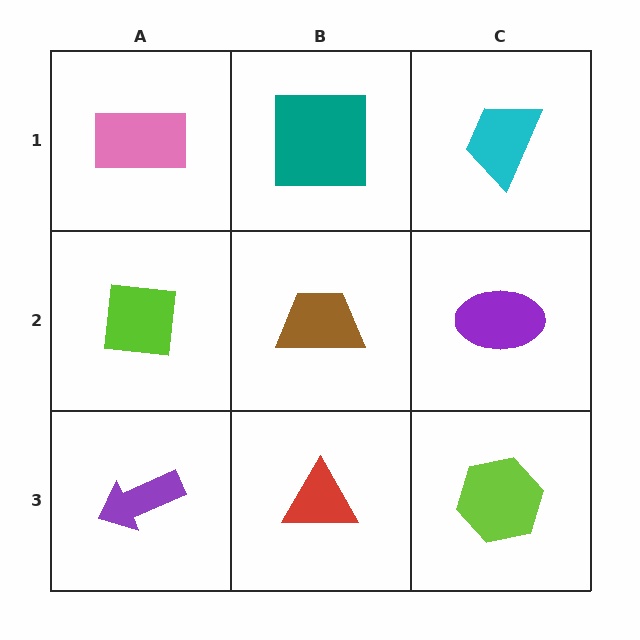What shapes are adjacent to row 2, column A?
A pink rectangle (row 1, column A), a purple arrow (row 3, column A), a brown trapezoid (row 2, column B).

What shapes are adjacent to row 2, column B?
A teal square (row 1, column B), a red triangle (row 3, column B), a lime square (row 2, column A), a purple ellipse (row 2, column C).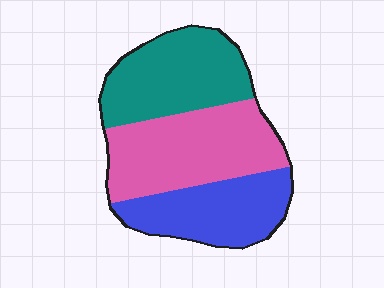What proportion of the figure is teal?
Teal takes up about one third (1/3) of the figure.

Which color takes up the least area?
Blue, at roughly 30%.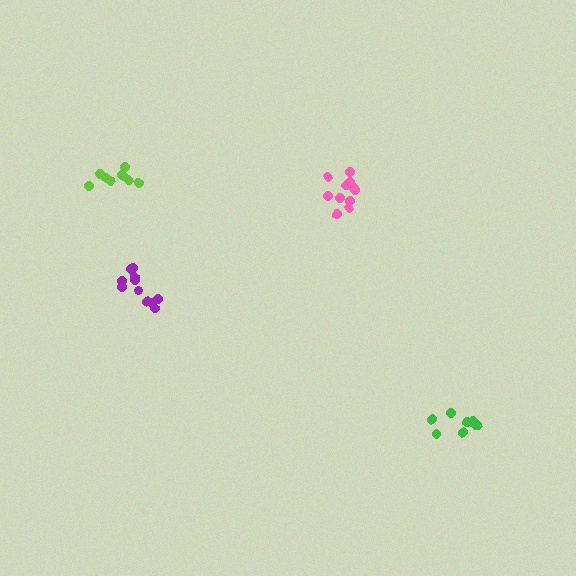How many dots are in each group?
Group 1: 9 dots, Group 2: 8 dots, Group 3: 11 dots, Group 4: 11 dots (39 total).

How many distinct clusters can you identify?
There are 4 distinct clusters.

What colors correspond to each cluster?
The clusters are colored: lime, green, pink, purple.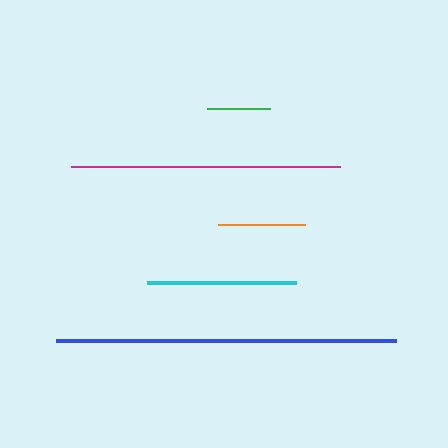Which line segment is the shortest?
The green line is the shortest at approximately 64 pixels.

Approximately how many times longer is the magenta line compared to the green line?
The magenta line is approximately 4.2 times the length of the green line.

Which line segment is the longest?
The blue line is the longest at approximately 340 pixels.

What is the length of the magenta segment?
The magenta segment is approximately 269 pixels long.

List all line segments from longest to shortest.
From longest to shortest: blue, magenta, cyan, orange, green.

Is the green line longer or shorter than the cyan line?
The cyan line is longer than the green line.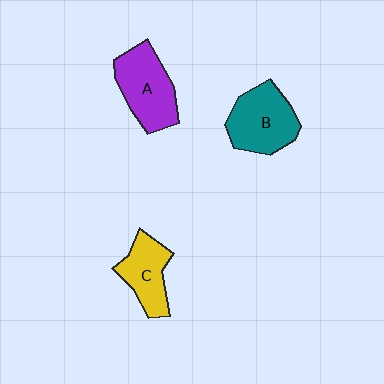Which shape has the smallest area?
Shape C (yellow).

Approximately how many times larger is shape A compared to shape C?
Approximately 1.3 times.